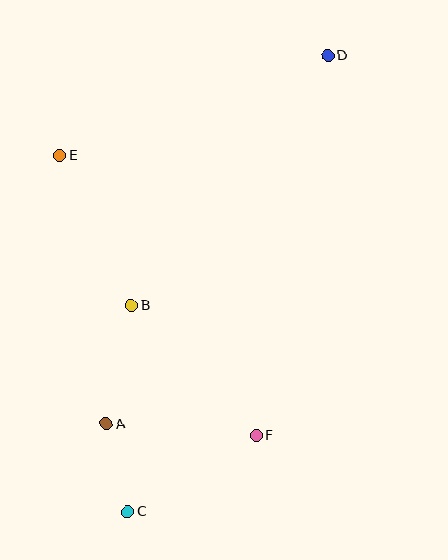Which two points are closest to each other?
Points A and C are closest to each other.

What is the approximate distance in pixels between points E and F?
The distance between E and F is approximately 342 pixels.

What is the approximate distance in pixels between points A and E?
The distance between A and E is approximately 272 pixels.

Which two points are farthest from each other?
Points C and D are farthest from each other.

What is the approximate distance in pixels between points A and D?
The distance between A and D is approximately 429 pixels.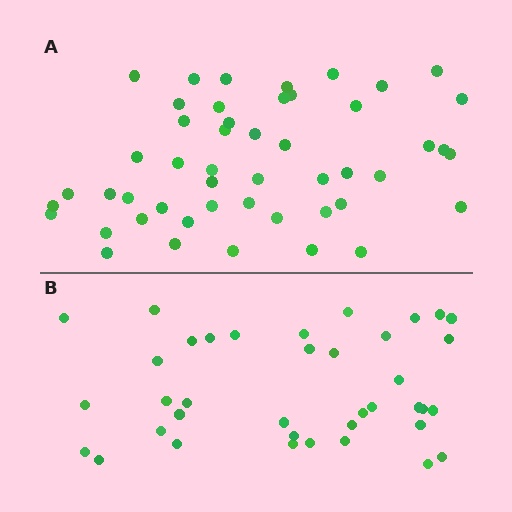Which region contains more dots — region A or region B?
Region A (the top region) has more dots.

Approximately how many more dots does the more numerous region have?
Region A has roughly 12 or so more dots than region B.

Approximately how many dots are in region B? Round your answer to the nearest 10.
About 40 dots. (The exact count is 38, which rounds to 40.)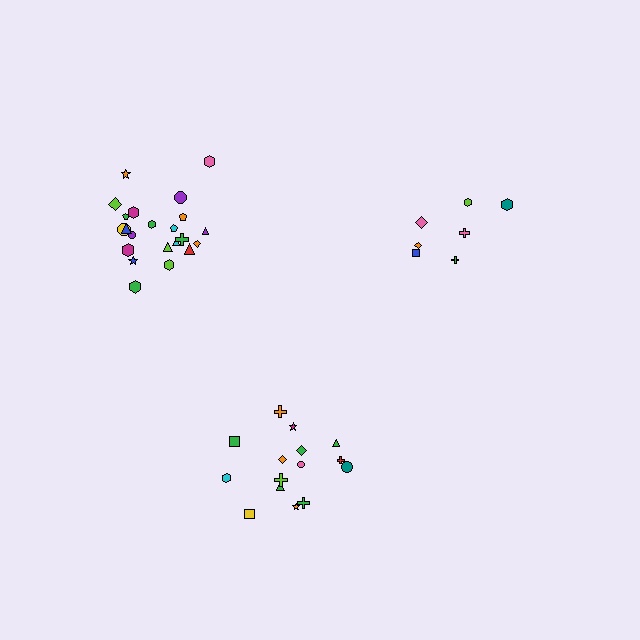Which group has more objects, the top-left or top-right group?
The top-left group.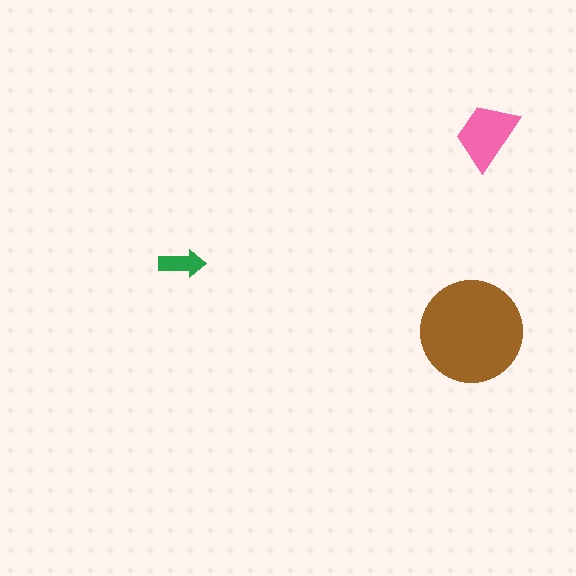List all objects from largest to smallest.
The brown circle, the pink trapezoid, the green arrow.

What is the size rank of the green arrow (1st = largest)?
3rd.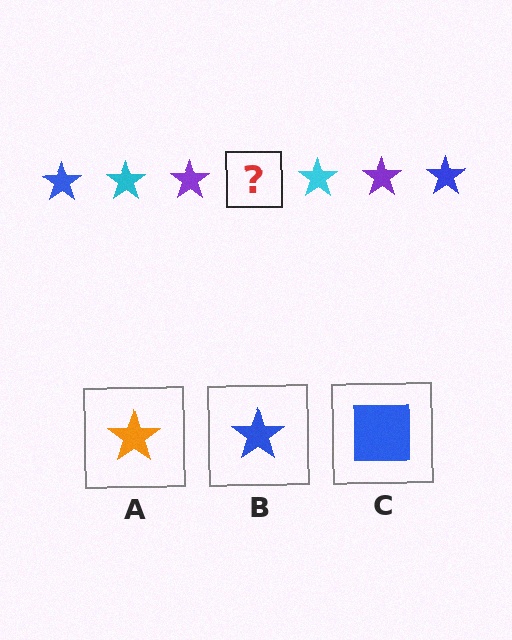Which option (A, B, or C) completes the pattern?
B.